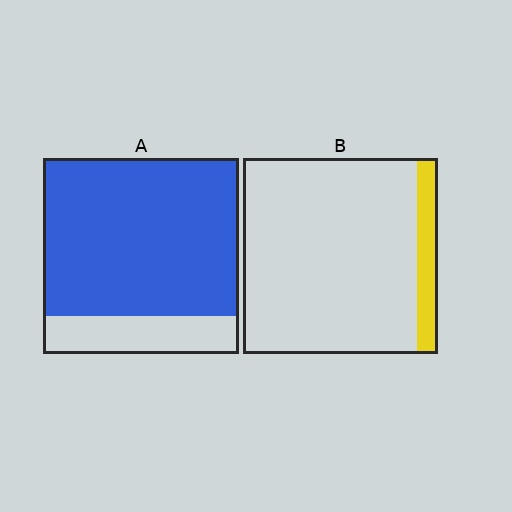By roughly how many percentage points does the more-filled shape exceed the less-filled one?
By roughly 70 percentage points (A over B).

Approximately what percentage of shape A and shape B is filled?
A is approximately 80% and B is approximately 10%.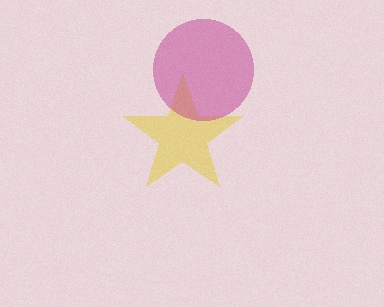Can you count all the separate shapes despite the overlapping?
Yes, there are 2 separate shapes.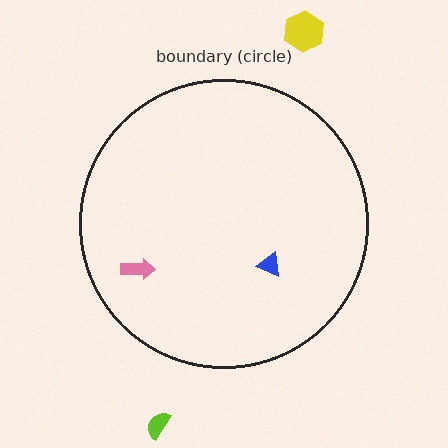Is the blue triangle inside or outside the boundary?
Inside.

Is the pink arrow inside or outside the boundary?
Inside.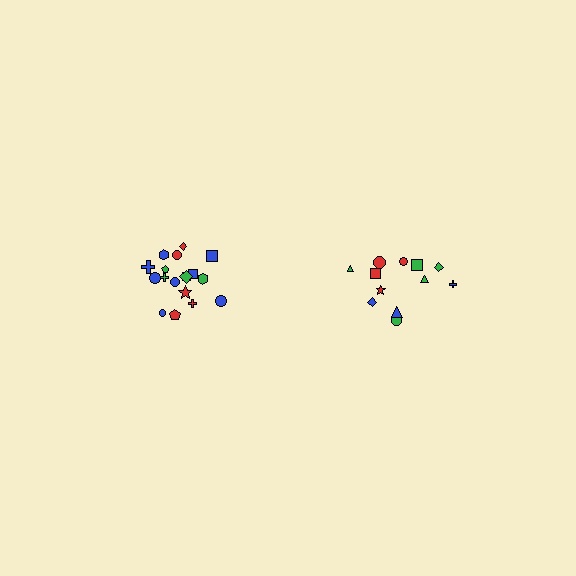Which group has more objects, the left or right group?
The left group.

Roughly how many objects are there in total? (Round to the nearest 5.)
Roughly 30 objects in total.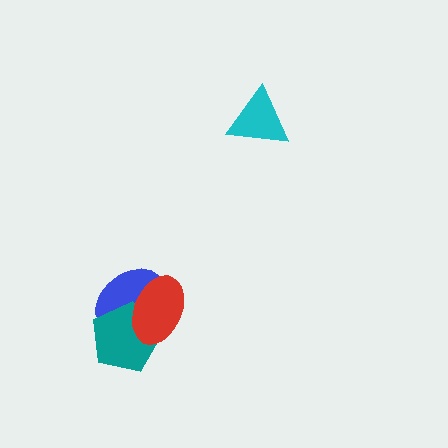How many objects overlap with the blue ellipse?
2 objects overlap with the blue ellipse.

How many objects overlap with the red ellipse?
2 objects overlap with the red ellipse.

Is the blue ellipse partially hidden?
Yes, it is partially covered by another shape.